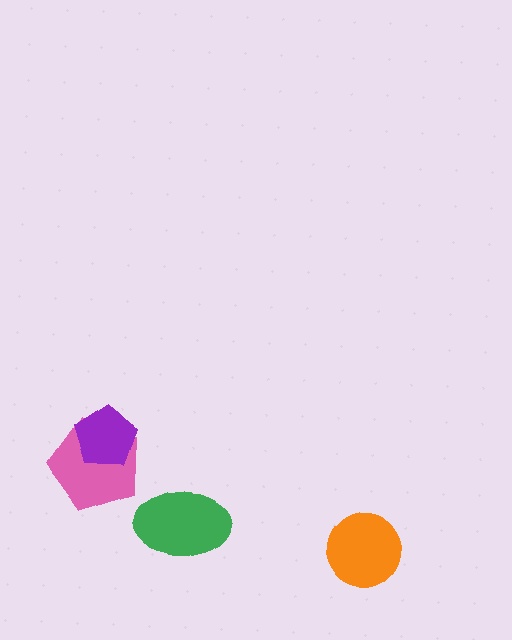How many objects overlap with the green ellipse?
0 objects overlap with the green ellipse.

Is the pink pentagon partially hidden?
Yes, it is partially covered by another shape.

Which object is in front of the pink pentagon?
The purple pentagon is in front of the pink pentagon.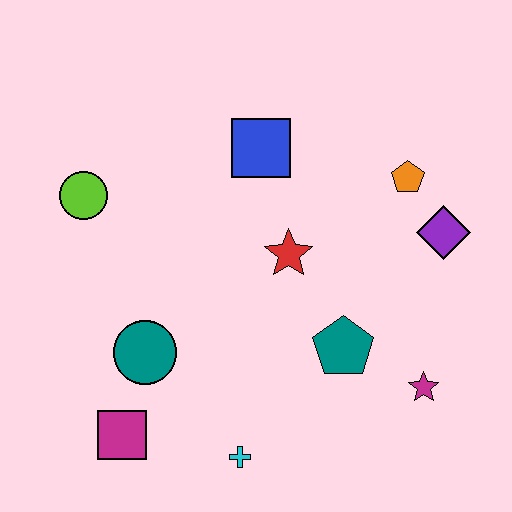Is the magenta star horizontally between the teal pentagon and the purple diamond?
Yes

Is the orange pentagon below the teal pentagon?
No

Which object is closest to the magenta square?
The teal circle is closest to the magenta square.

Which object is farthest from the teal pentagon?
The lime circle is farthest from the teal pentagon.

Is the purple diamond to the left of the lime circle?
No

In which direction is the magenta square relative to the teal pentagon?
The magenta square is to the left of the teal pentagon.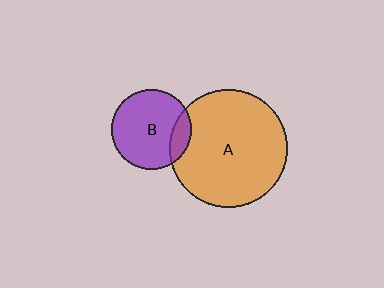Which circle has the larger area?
Circle A (orange).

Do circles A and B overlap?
Yes.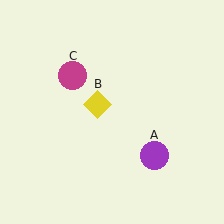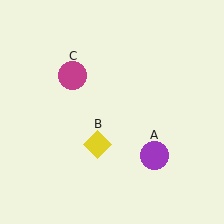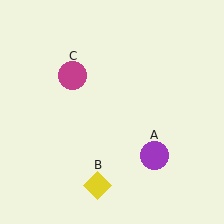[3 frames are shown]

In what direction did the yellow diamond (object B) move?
The yellow diamond (object B) moved down.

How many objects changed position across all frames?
1 object changed position: yellow diamond (object B).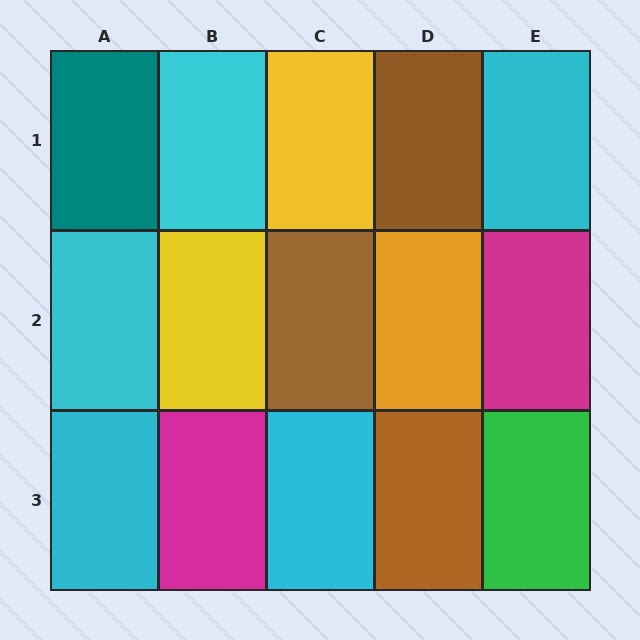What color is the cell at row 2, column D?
Orange.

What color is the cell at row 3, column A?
Cyan.